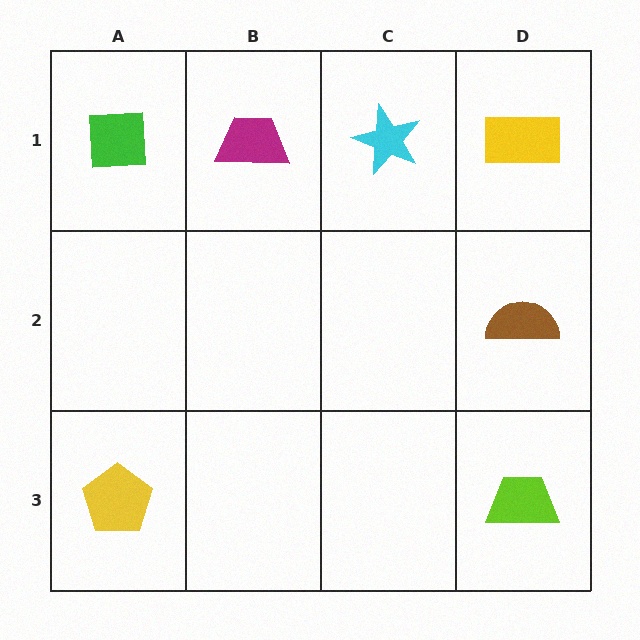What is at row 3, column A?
A yellow pentagon.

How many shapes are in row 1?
4 shapes.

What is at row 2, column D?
A brown semicircle.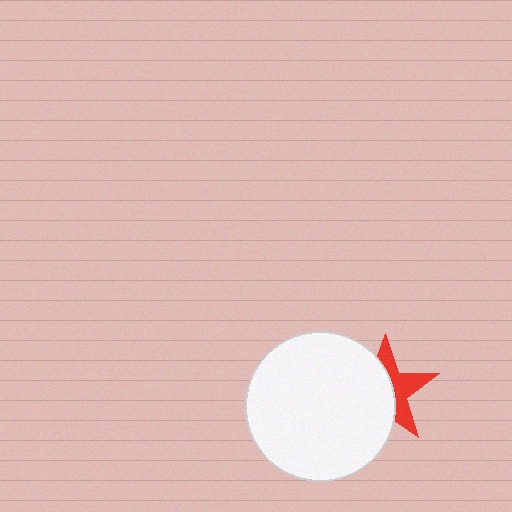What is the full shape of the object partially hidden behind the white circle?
The partially hidden object is a red star.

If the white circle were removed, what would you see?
You would see the complete red star.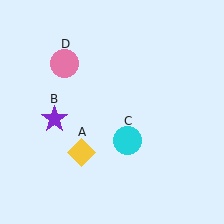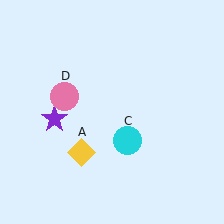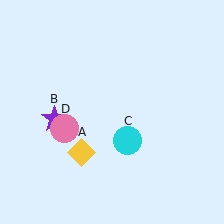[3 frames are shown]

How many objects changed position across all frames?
1 object changed position: pink circle (object D).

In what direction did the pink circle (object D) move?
The pink circle (object D) moved down.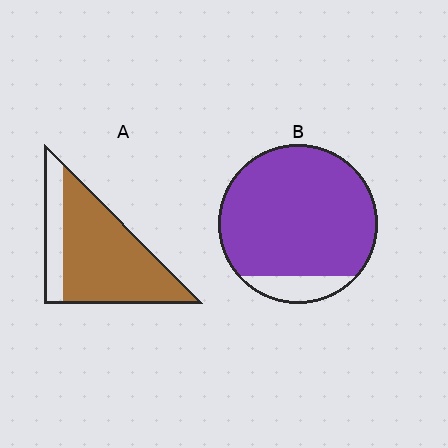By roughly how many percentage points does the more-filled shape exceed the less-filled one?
By roughly 10 percentage points (B over A).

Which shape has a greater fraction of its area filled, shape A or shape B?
Shape B.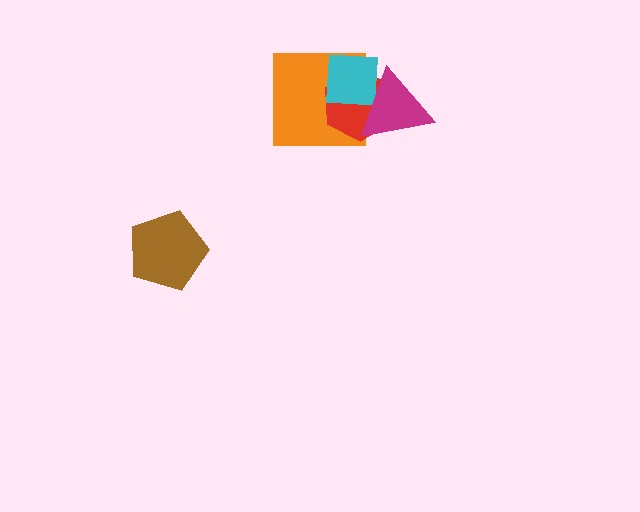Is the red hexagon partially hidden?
Yes, it is partially covered by another shape.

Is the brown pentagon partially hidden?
No, no other shape covers it.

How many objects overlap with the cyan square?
3 objects overlap with the cyan square.